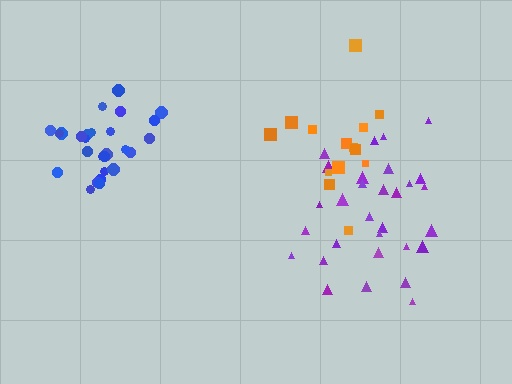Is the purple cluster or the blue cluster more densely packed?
Blue.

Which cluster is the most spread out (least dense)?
Orange.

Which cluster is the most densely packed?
Blue.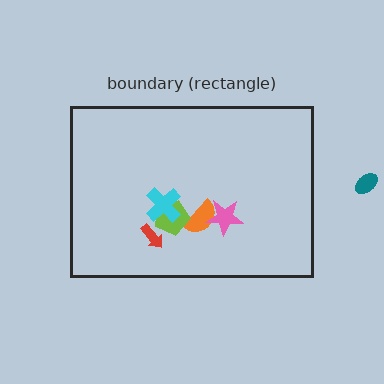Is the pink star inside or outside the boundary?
Inside.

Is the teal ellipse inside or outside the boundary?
Outside.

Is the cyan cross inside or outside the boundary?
Inside.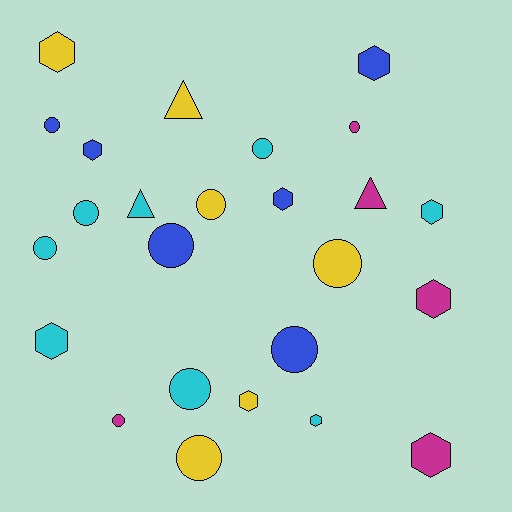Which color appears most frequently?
Cyan, with 8 objects.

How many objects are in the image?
There are 25 objects.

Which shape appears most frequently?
Circle, with 12 objects.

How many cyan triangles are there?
There is 1 cyan triangle.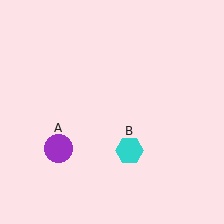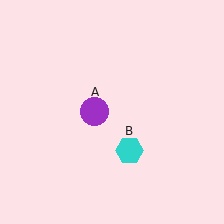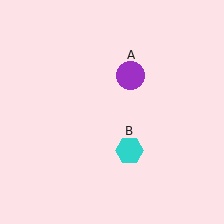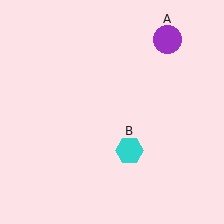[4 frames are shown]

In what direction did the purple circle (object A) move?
The purple circle (object A) moved up and to the right.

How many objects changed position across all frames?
1 object changed position: purple circle (object A).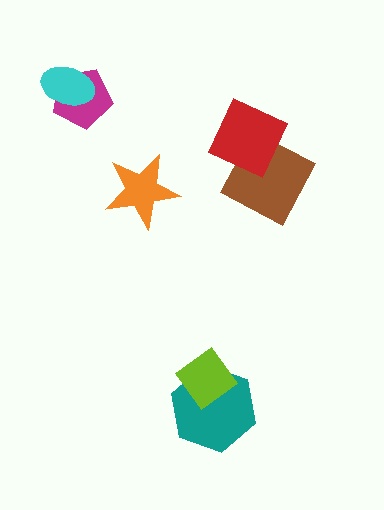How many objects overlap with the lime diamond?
1 object overlaps with the lime diamond.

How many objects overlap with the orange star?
0 objects overlap with the orange star.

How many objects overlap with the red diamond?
1 object overlaps with the red diamond.